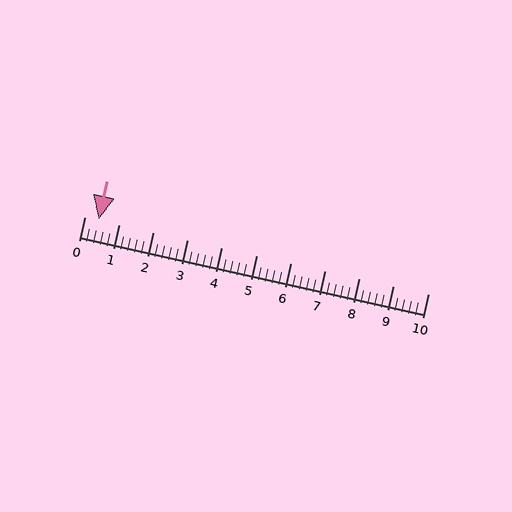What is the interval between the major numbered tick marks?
The major tick marks are spaced 1 units apart.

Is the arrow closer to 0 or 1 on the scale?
The arrow is closer to 0.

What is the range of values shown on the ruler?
The ruler shows values from 0 to 10.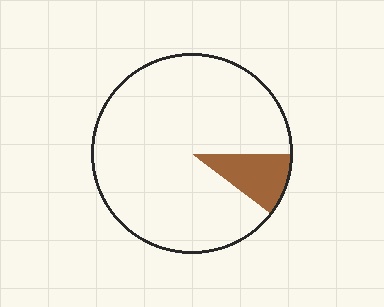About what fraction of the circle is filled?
About one tenth (1/10).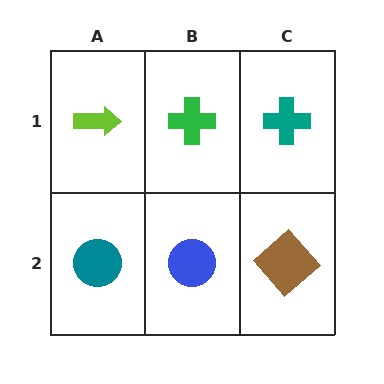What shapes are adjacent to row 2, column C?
A teal cross (row 1, column C), a blue circle (row 2, column B).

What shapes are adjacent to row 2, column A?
A lime arrow (row 1, column A), a blue circle (row 2, column B).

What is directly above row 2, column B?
A green cross.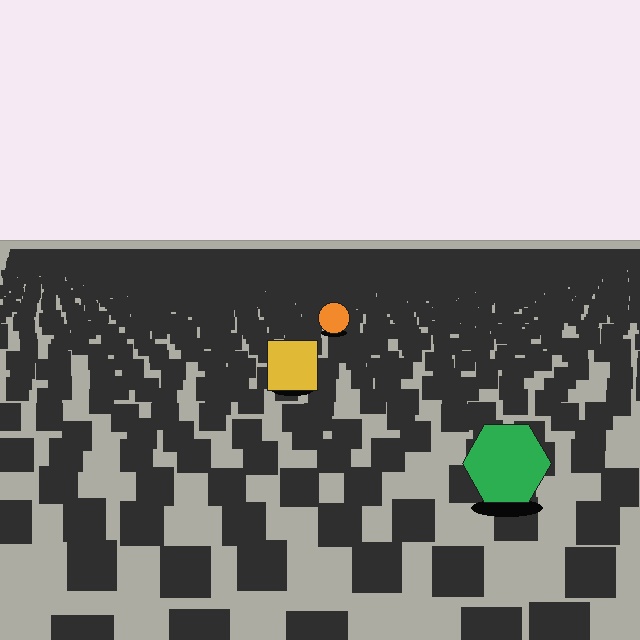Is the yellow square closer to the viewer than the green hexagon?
No. The green hexagon is closer — you can tell from the texture gradient: the ground texture is coarser near it.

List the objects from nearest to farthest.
From nearest to farthest: the green hexagon, the yellow square, the orange circle.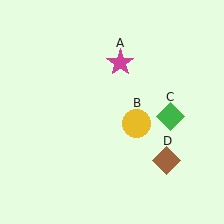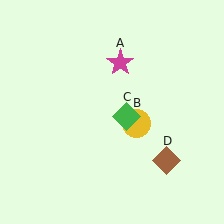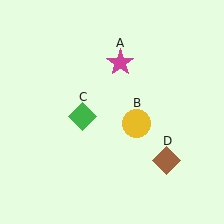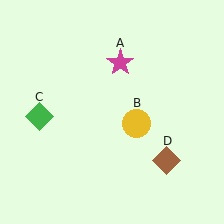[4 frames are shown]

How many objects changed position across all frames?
1 object changed position: green diamond (object C).